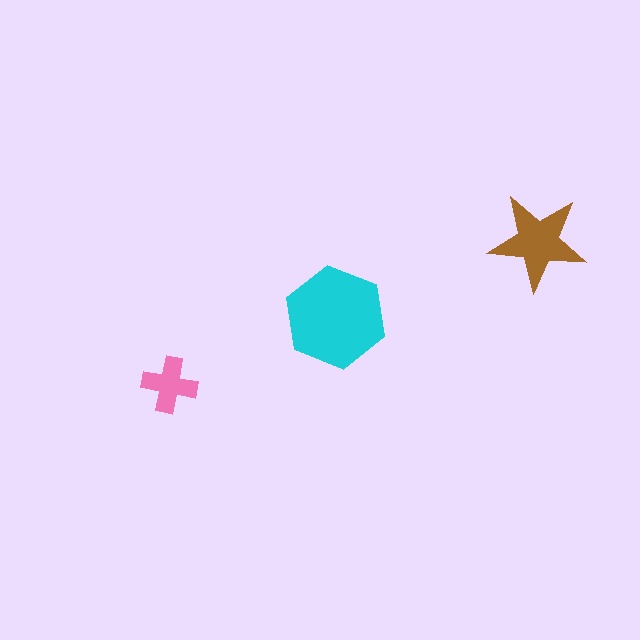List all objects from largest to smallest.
The cyan hexagon, the brown star, the pink cross.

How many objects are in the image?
There are 3 objects in the image.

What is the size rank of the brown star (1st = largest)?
2nd.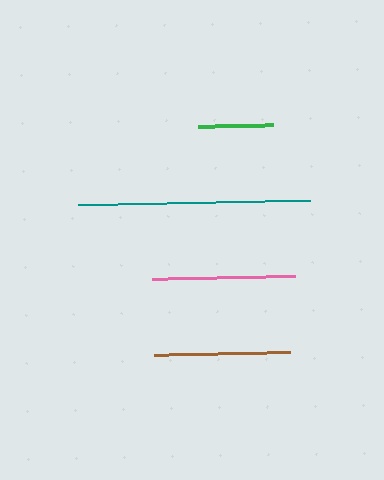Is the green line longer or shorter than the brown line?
The brown line is longer than the green line.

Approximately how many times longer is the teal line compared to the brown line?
The teal line is approximately 1.7 times the length of the brown line.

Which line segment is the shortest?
The green line is the shortest at approximately 75 pixels.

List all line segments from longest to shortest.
From longest to shortest: teal, pink, brown, green.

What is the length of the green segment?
The green segment is approximately 75 pixels long.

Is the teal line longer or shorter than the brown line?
The teal line is longer than the brown line.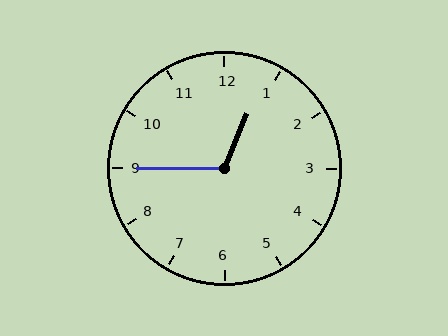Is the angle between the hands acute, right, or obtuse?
It is obtuse.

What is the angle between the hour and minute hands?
Approximately 112 degrees.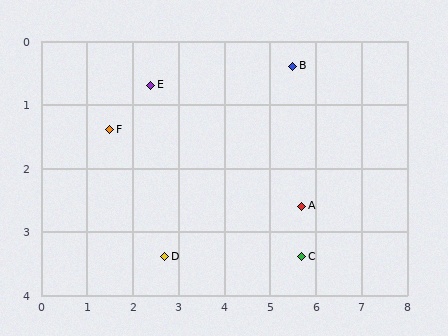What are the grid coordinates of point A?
Point A is at approximately (5.7, 2.6).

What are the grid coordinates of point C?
Point C is at approximately (5.7, 3.4).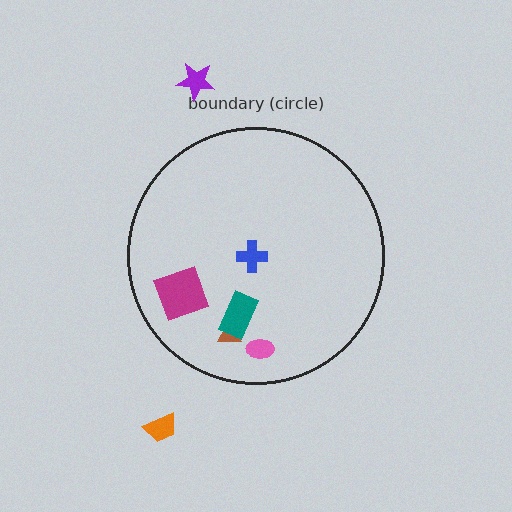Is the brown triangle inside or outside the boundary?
Inside.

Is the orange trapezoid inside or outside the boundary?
Outside.